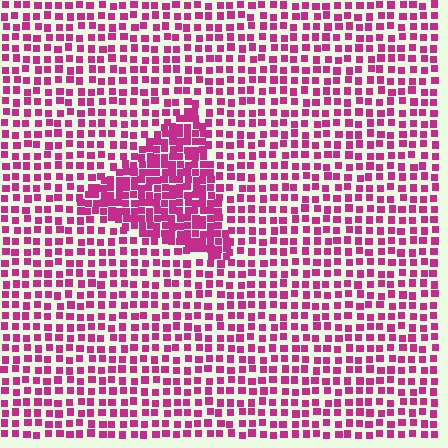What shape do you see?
I see a triangle.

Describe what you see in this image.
The image contains small magenta elements arranged at two different densities. A triangle-shaped region is visible where the elements are more densely packed than the surrounding area.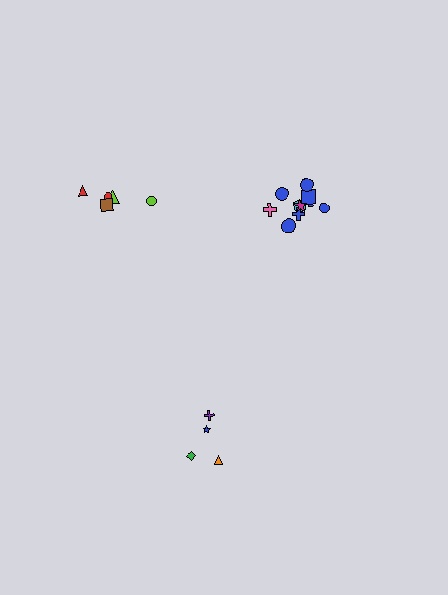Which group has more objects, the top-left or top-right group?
The top-right group.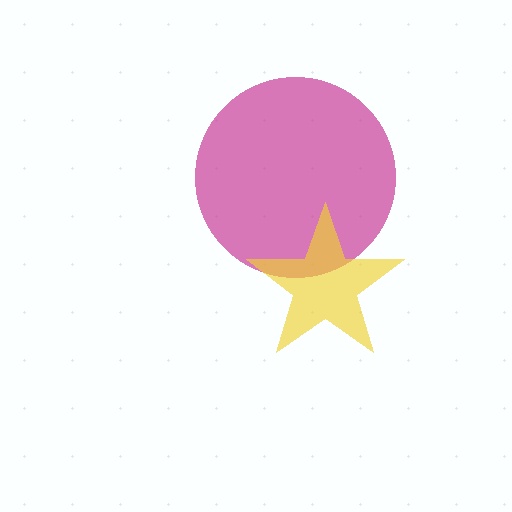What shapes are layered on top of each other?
The layered shapes are: a magenta circle, a yellow star.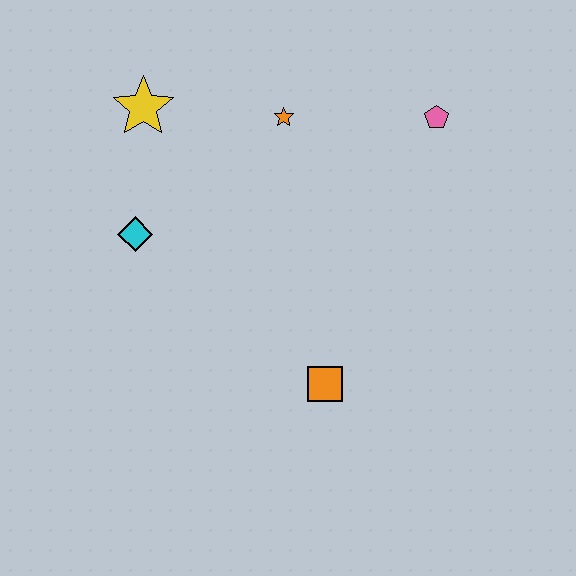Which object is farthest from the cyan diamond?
The pink pentagon is farthest from the cyan diamond.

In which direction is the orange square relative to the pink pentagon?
The orange square is below the pink pentagon.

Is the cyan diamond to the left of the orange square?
Yes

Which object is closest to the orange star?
The yellow star is closest to the orange star.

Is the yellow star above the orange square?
Yes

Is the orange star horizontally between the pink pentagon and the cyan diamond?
Yes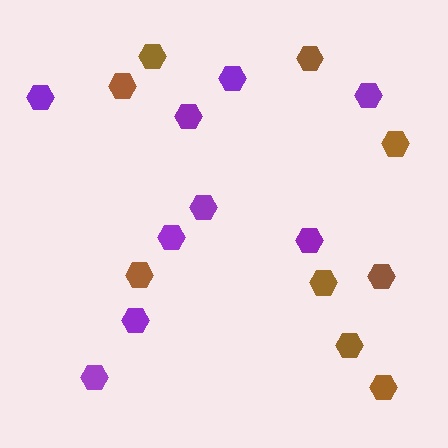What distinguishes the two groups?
There are 2 groups: one group of purple hexagons (9) and one group of brown hexagons (9).